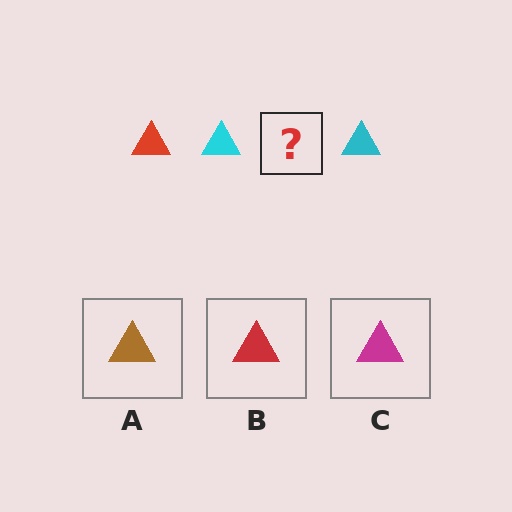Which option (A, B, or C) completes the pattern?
B.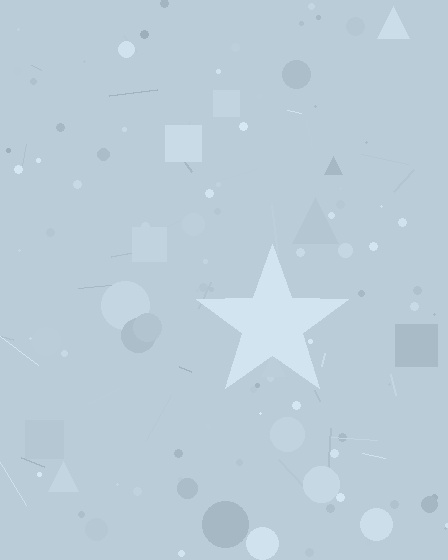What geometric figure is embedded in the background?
A star is embedded in the background.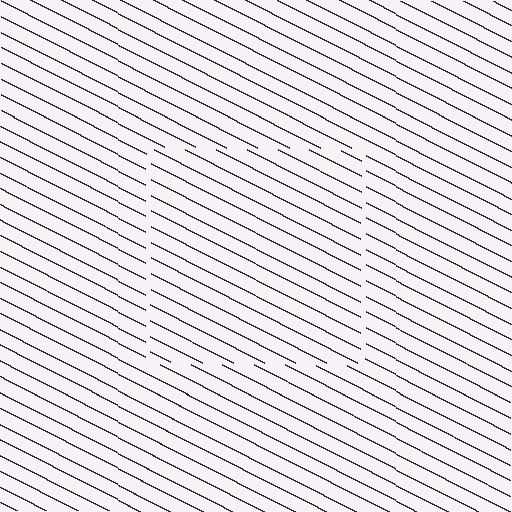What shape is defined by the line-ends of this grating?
An illusory square. The interior of the shape contains the same grating, shifted by half a period — the contour is defined by the phase discontinuity where line-ends from the inner and outer gratings abut.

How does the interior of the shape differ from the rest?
The interior of the shape contains the same grating, shifted by half a period — the contour is defined by the phase discontinuity where line-ends from the inner and outer gratings abut.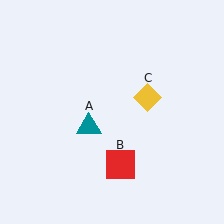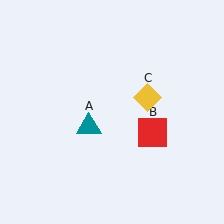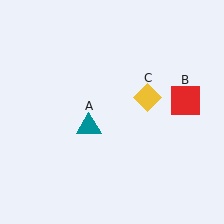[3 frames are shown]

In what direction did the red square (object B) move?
The red square (object B) moved up and to the right.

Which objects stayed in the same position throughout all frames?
Teal triangle (object A) and yellow diamond (object C) remained stationary.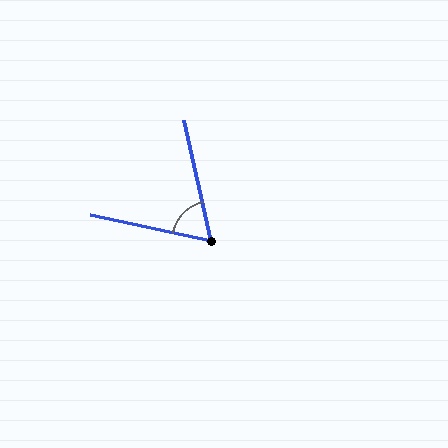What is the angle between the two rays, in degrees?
Approximately 65 degrees.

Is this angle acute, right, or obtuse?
It is acute.